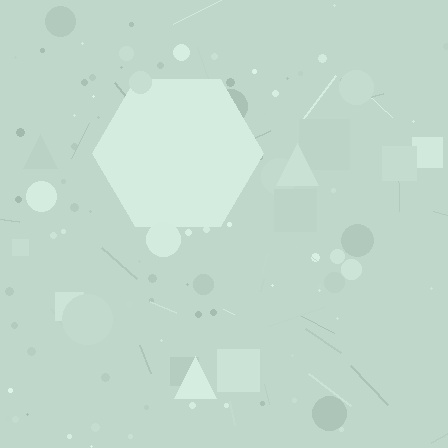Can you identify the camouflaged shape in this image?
The camouflaged shape is a hexagon.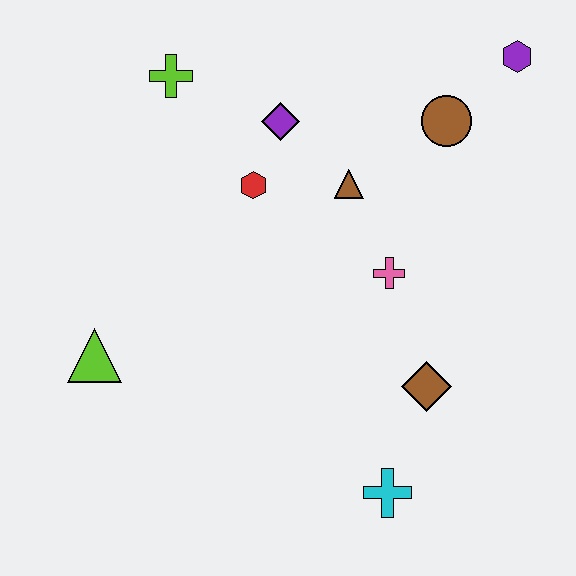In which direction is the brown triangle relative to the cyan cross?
The brown triangle is above the cyan cross.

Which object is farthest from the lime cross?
The cyan cross is farthest from the lime cross.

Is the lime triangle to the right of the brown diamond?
No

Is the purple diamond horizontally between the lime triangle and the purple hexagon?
Yes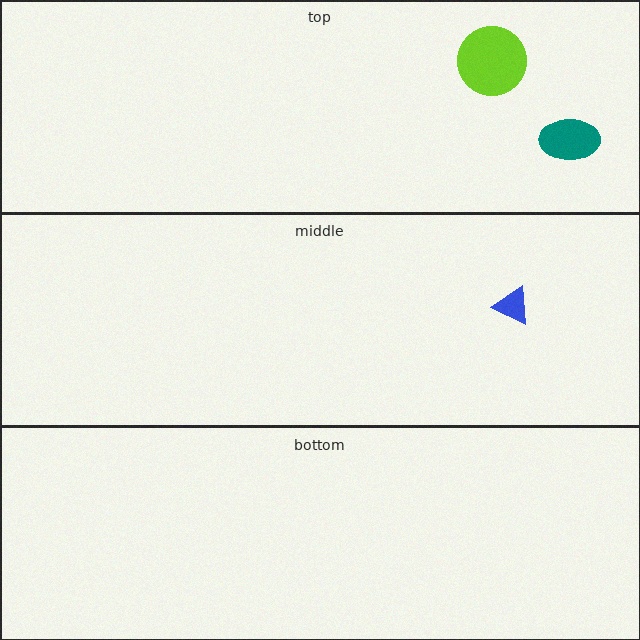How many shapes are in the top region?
2.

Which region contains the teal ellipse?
The top region.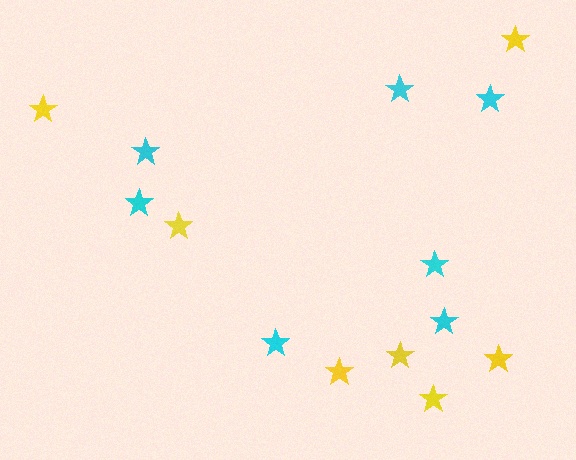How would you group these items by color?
There are 2 groups: one group of cyan stars (7) and one group of yellow stars (7).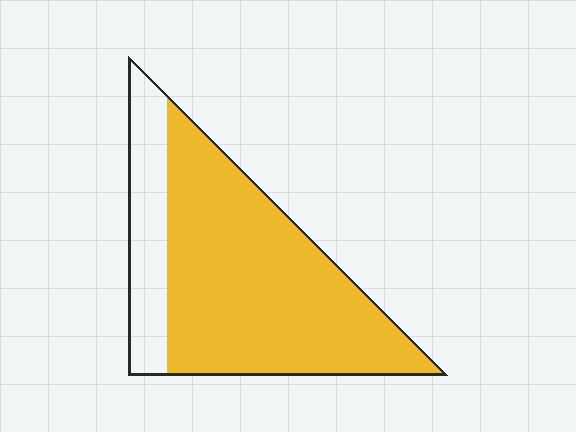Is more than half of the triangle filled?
Yes.